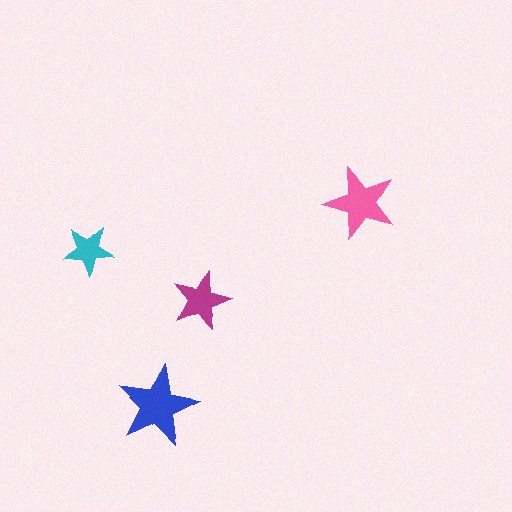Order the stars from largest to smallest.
the blue one, the pink one, the magenta one, the cyan one.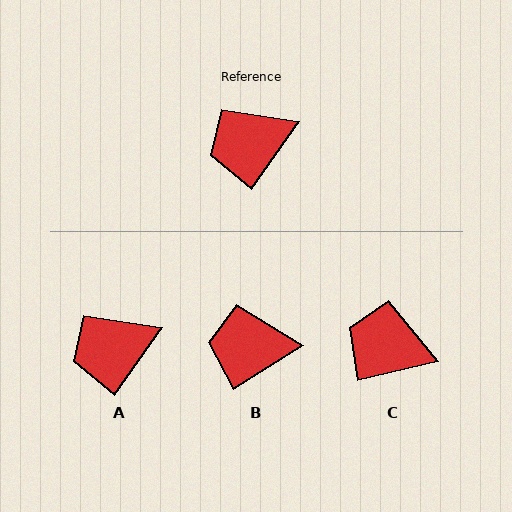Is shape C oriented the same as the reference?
No, it is off by about 42 degrees.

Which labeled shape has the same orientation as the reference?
A.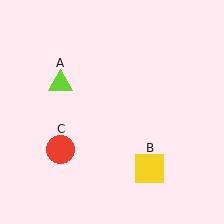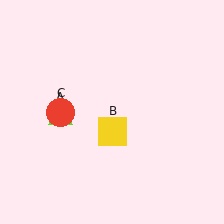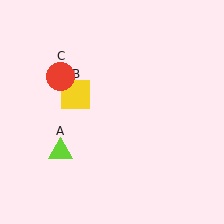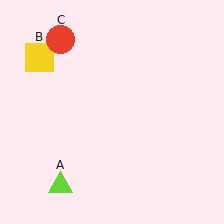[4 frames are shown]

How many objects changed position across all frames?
3 objects changed position: lime triangle (object A), yellow square (object B), red circle (object C).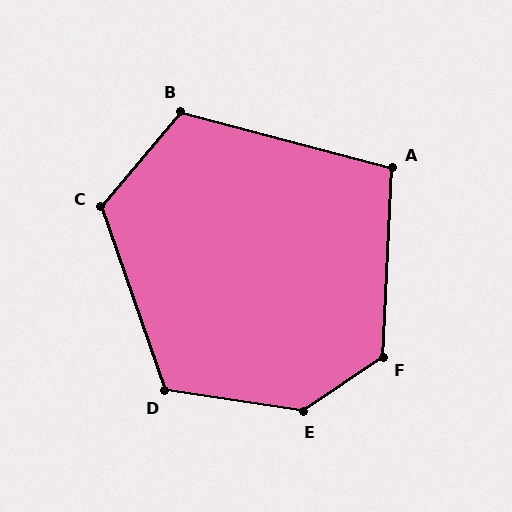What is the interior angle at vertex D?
Approximately 118 degrees (obtuse).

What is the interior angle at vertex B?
Approximately 115 degrees (obtuse).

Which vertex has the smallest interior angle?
A, at approximately 102 degrees.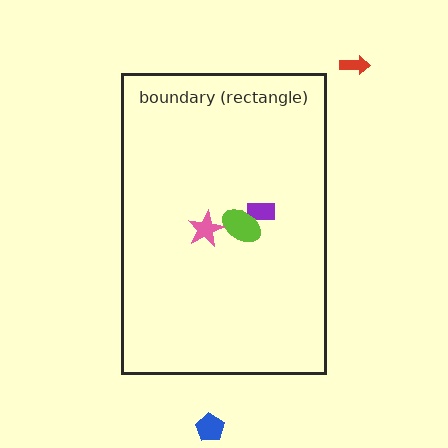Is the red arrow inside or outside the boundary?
Outside.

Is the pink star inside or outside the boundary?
Inside.